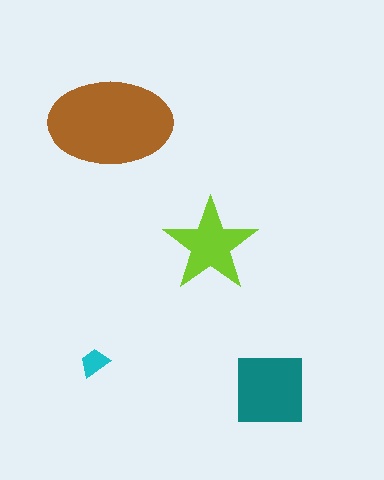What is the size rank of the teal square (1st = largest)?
2nd.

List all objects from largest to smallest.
The brown ellipse, the teal square, the lime star, the cyan trapezoid.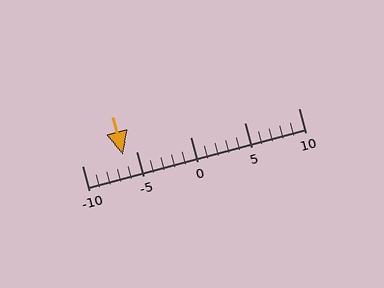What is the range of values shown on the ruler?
The ruler shows values from -10 to 10.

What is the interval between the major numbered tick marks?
The major tick marks are spaced 5 units apart.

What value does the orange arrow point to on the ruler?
The orange arrow points to approximately -6.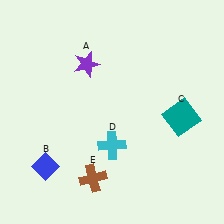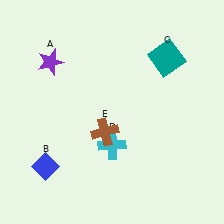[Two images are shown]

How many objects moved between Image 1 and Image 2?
3 objects moved between the two images.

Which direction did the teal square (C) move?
The teal square (C) moved up.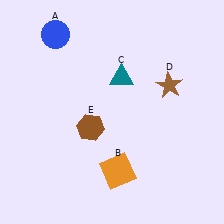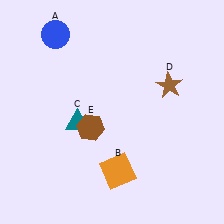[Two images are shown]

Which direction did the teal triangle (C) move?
The teal triangle (C) moved down.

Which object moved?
The teal triangle (C) moved down.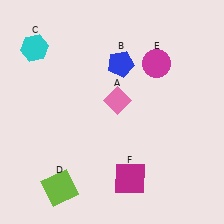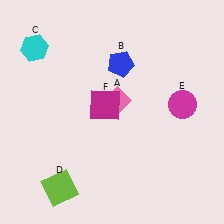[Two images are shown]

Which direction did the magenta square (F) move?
The magenta square (F) moved up.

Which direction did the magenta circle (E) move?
The magenta circle (E) moved down.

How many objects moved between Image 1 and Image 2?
2 objects moved between the two images.